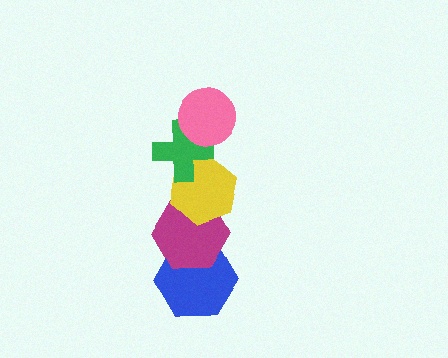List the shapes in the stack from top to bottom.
From top to bottom: the pink circle, the green cross, the yellow hexagon, the magenta hexagon, the blue hexagon.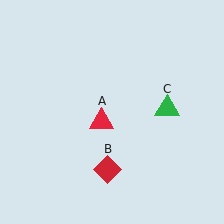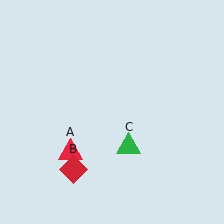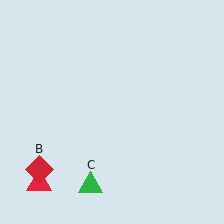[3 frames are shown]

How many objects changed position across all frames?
3 objects changed position: red triangle (object A), red diamond (object B), green triangle (object C).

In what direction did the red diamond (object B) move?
The red diamond (object B) moved left.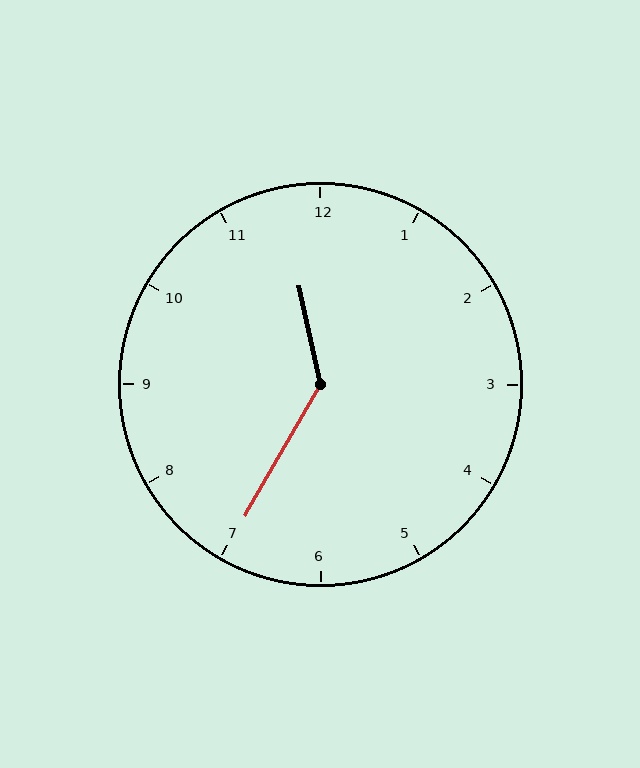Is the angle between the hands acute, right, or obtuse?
It is obtuse.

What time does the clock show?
11:35.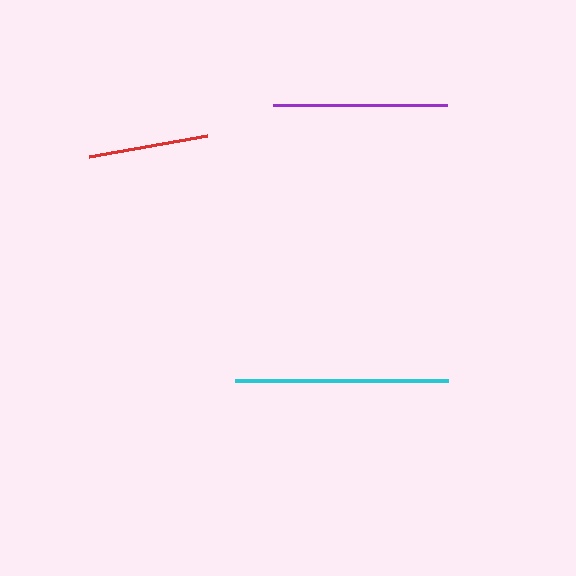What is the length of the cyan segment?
The cyan segment is approximately 213 pixels long.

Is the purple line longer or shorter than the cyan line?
The cyan line is longer than the purple line.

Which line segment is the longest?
The cyan line is the longest at approximately 213 pixels.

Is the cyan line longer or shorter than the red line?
The cyan line is longer than the red line.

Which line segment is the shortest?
The red line is the shortest at approximately 119 pixels.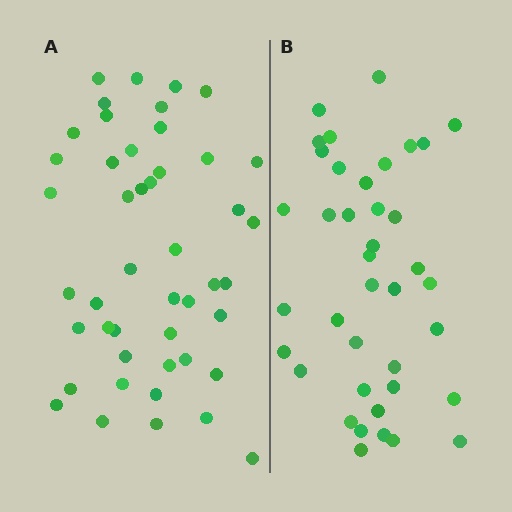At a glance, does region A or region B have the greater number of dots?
Region A (the left region) has more dots.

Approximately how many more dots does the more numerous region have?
Region A has roughly 8 or so more dots than region B.